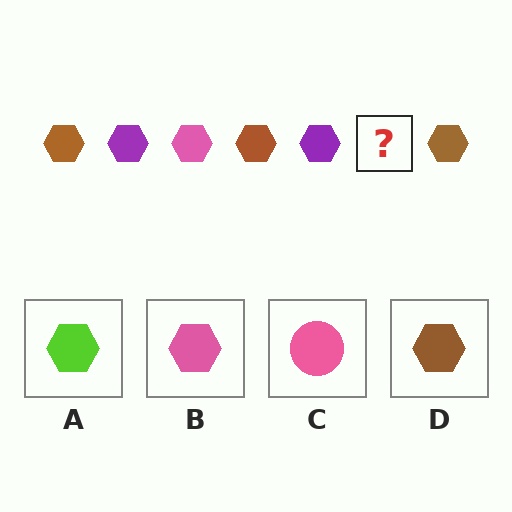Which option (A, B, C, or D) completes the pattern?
B.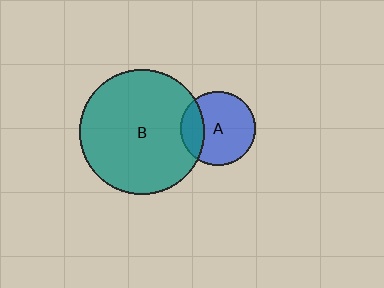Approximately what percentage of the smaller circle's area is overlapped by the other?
Approximately 25%.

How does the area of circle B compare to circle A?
Approximately 2.8 times.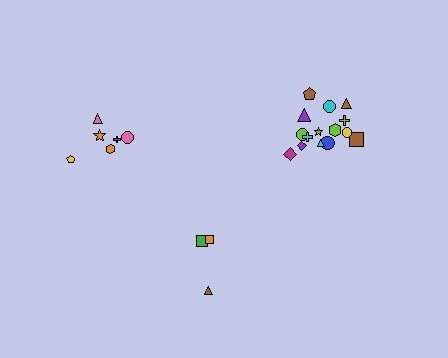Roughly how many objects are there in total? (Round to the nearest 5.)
Roughly 25 objects in total.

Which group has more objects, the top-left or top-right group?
The top-right group.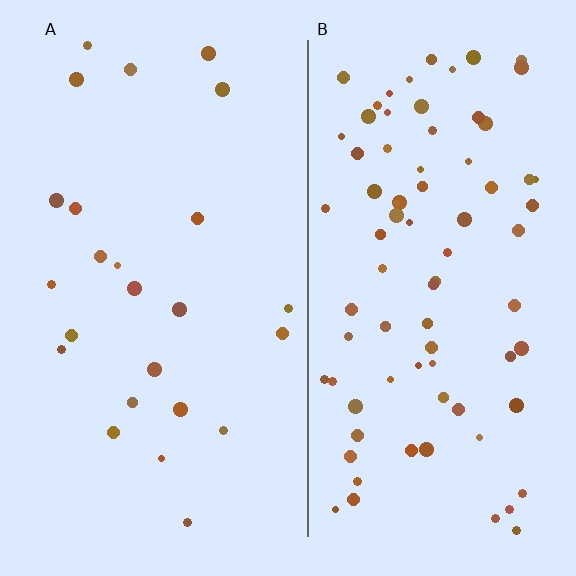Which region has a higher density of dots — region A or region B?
B (the right).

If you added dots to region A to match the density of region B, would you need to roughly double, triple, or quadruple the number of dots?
Approximately triple.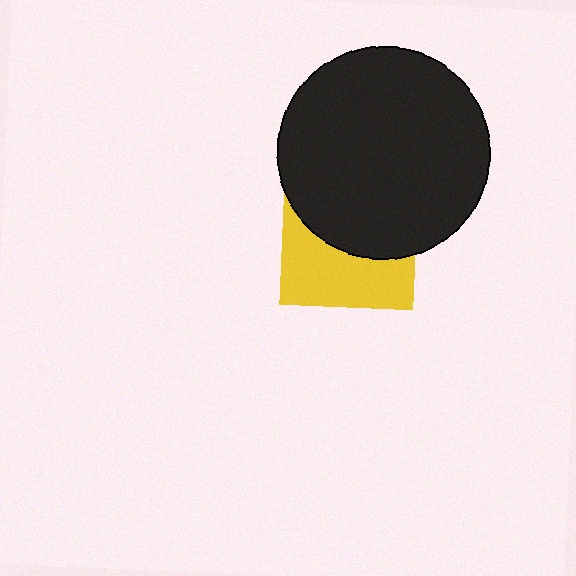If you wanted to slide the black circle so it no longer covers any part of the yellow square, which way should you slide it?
Slide it up — that is the most direct way to separate the two shapes.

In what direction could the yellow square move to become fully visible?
The yellow square could move down. That would shift it out from behind the black circle entirely.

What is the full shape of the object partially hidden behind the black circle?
The partially hidden object is a yellow square.